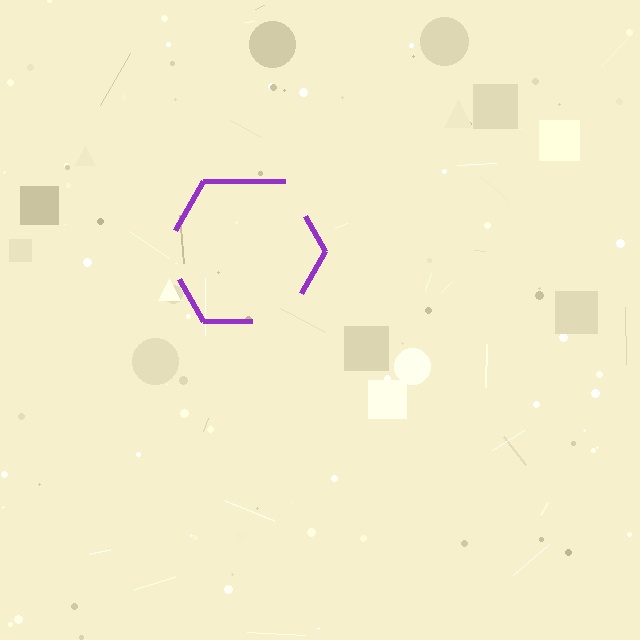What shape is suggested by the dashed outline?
The dashed outline suggests a hexagon.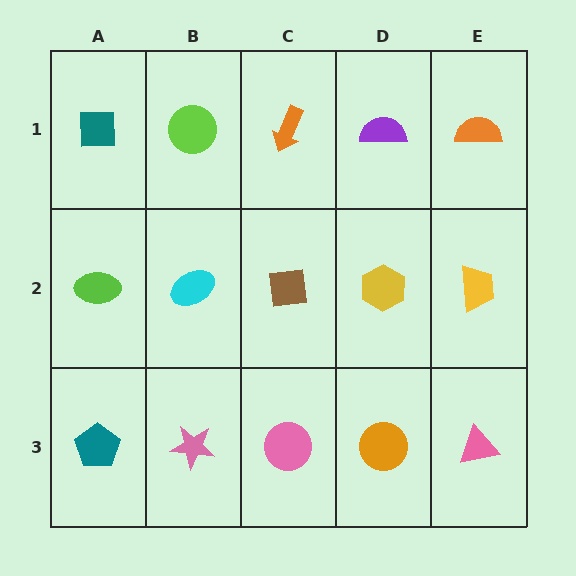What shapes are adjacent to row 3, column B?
A cyan ellipse (row 2, column B), a teal pentagon (row 3, column A), a pink circle (row 3, column C).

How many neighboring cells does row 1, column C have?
3.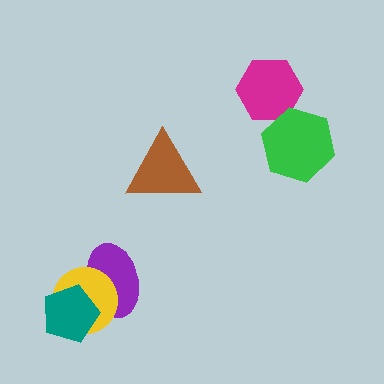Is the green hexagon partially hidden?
No, no other shape covers it.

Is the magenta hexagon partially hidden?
Yes, it is partially covered by another shape.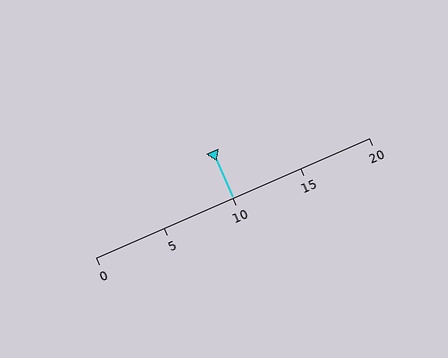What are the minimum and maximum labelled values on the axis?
The axis runs from 0 to 20.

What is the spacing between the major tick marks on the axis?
The major ticks are spaced 5 apart.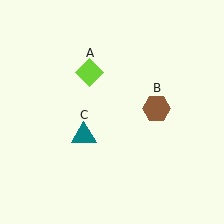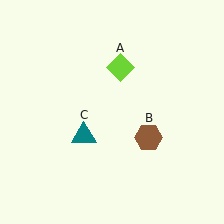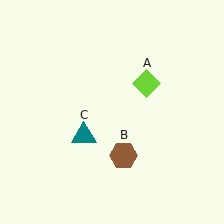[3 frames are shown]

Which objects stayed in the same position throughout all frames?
Teal triangle (object C) remained stationary.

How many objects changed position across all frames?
2 objects changed position: lime diamond (object A), brown hexagon (object B).